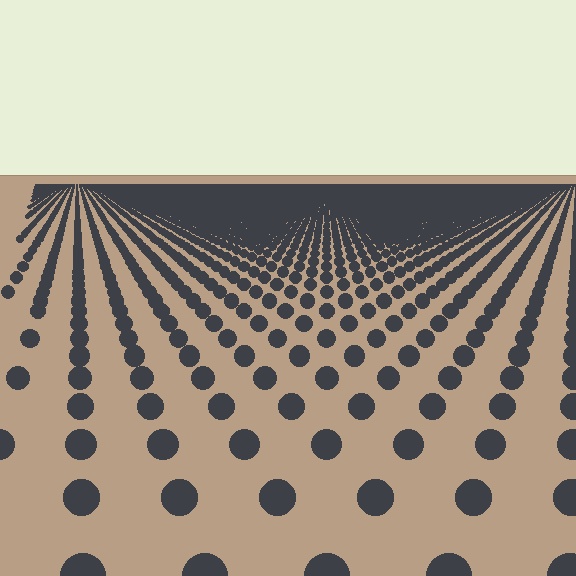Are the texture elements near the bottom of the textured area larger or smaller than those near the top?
Larger. Near the bottom, elements are closer to the viewer and appear at a bigger on-screen size.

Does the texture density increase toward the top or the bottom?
Density increases toward the top.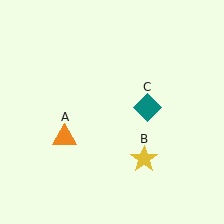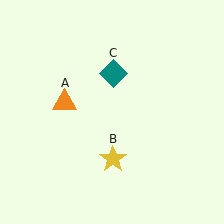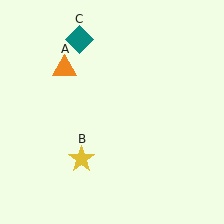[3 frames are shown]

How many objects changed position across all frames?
3 objects changed position: orange triangle (object A), yellow star (object B), teal diamond (object C).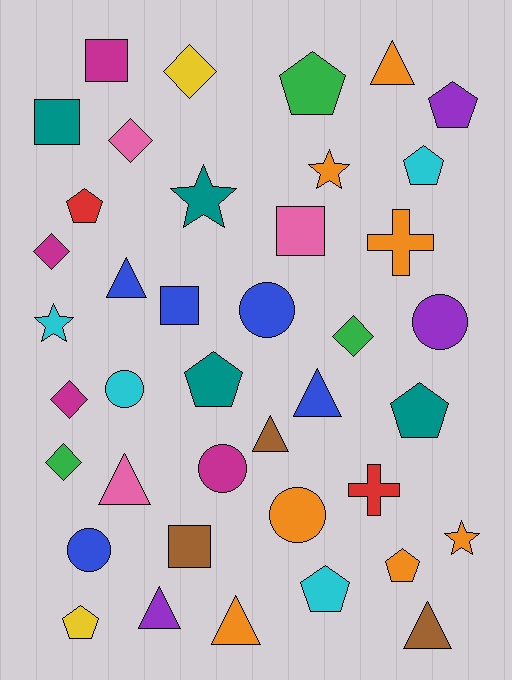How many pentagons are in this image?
There are 9 pentagons.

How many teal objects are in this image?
There are 4 teal objects.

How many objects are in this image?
There are 40 objects.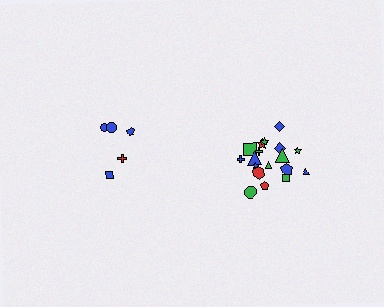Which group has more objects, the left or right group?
The right group.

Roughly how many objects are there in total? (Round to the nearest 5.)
Roughly 25 objects in total.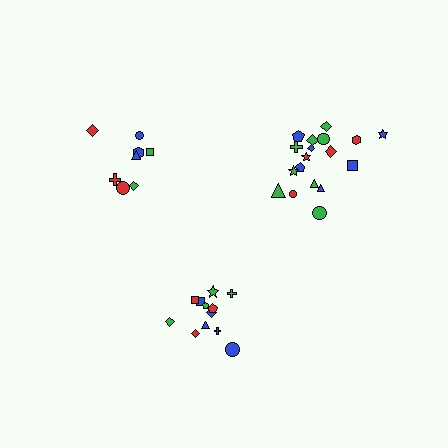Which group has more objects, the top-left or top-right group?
The top-right group.